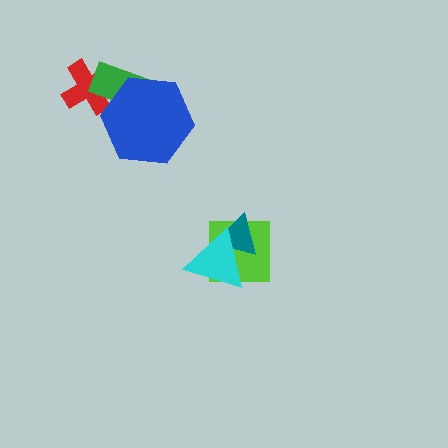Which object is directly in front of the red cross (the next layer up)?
The green rectangle is directly in front of the red cross.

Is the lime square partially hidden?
Yes, it is partially covered by another shape.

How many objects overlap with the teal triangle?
2 objects overlap with the teal triangle.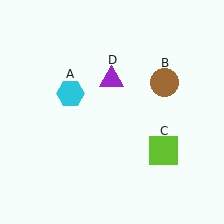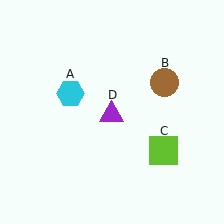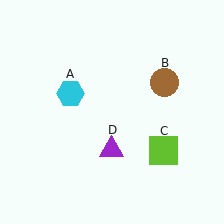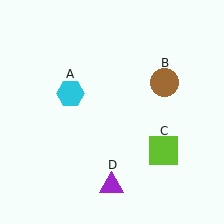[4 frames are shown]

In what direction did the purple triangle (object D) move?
The purple triangle (object D) moved down.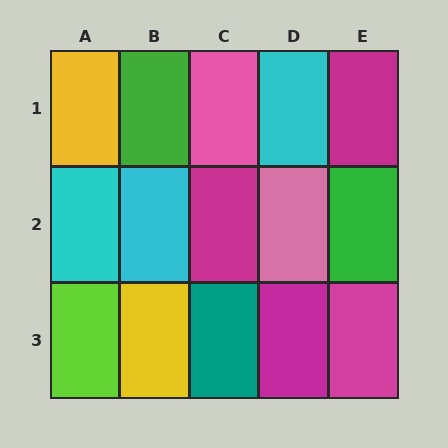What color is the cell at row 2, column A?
Cyan.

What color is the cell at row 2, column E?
Green.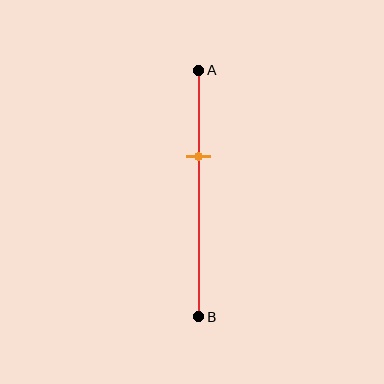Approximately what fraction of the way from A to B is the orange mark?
The orange mark is approximately 35% of the way from A to B.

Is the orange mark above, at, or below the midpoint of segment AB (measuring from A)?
The orange mark is above the midpoint of segment AB.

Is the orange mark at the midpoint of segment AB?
No, the mark is at about 35% from A, not at the 50% midpoint.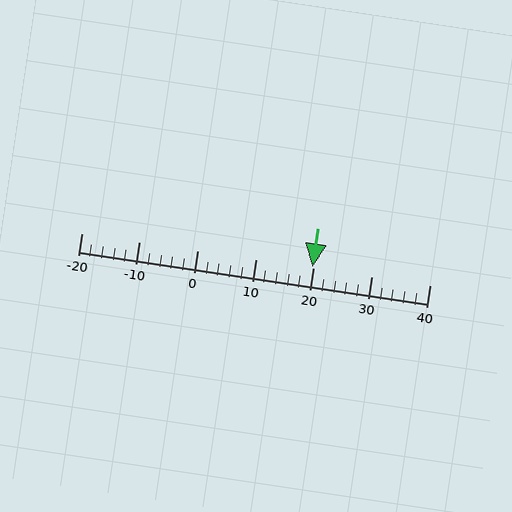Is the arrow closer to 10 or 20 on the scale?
The arrow is closer to 20.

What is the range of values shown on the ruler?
The ruler shows values from -20 to 40.